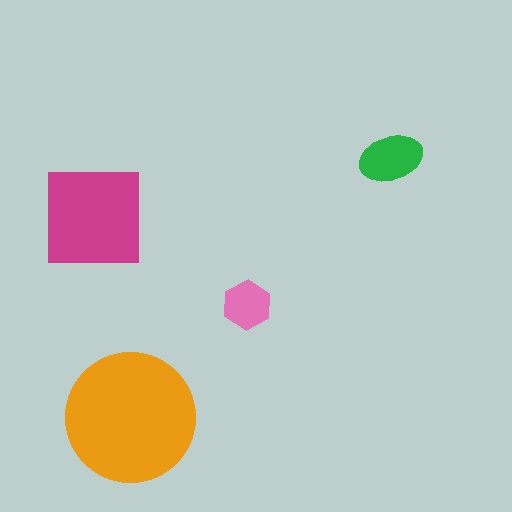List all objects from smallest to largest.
The pink hexagon, the green ellipse, the magenta square, the orange circle.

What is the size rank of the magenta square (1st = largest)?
2nd.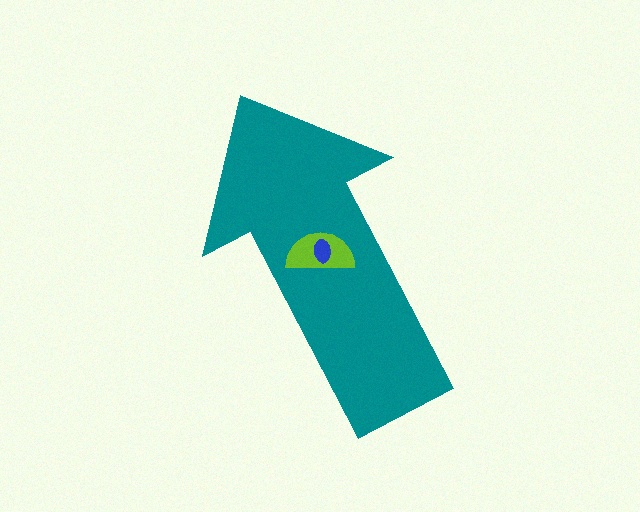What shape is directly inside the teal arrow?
The lime semicircle.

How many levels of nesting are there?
3.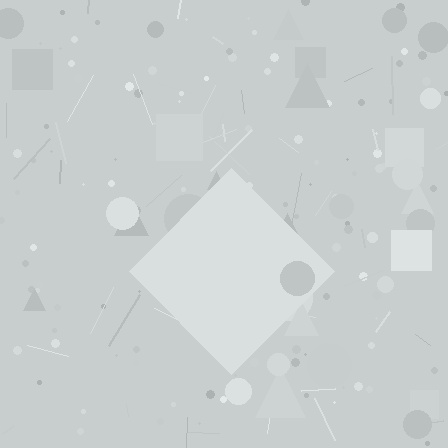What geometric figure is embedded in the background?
A diamond is embedded in the background.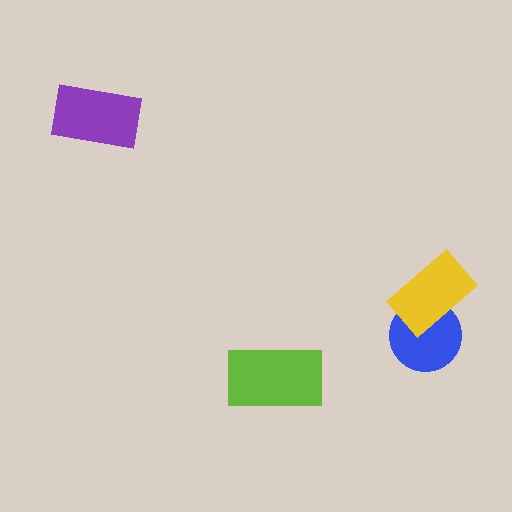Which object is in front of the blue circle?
The yellow rectangle is in front of the blue circle.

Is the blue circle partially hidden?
Yes, it is partially covered by another shape.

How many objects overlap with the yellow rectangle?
1 object overlaps with the yellow rectangle.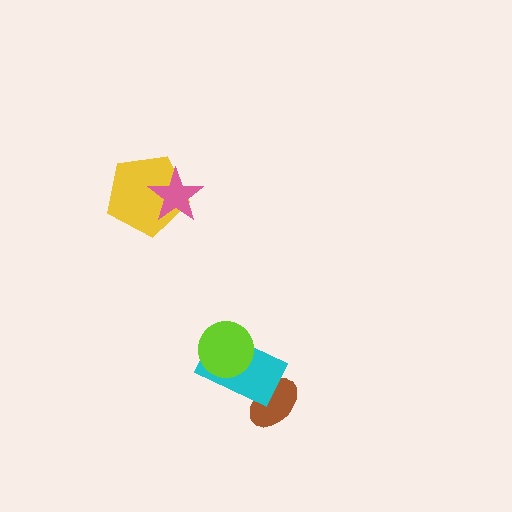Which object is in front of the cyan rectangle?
The lime circle is in front of the cyan rectangle.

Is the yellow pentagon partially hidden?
Yes, it is partially covered by another shape.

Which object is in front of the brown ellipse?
The cyan rectangle is in front of the brown ellipse.